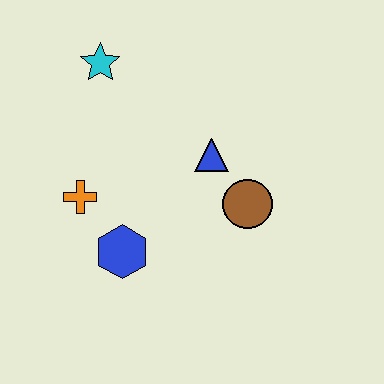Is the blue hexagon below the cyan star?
Yes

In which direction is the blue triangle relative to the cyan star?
The blue triangle is to the right of the cyan star.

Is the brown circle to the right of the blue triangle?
Yes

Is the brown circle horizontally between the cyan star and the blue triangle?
No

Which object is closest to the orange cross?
The blue hexagon is closest to the orange cross.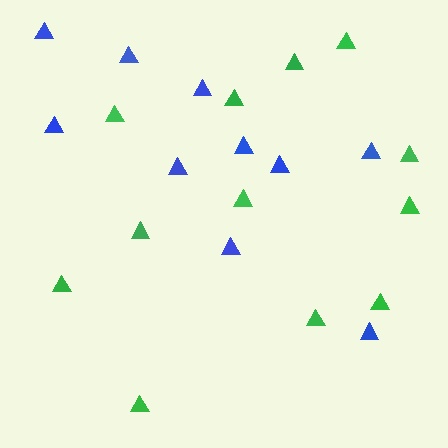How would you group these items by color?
There are 2 groups: one group of blue triangles (10) and one group of green triangles (12).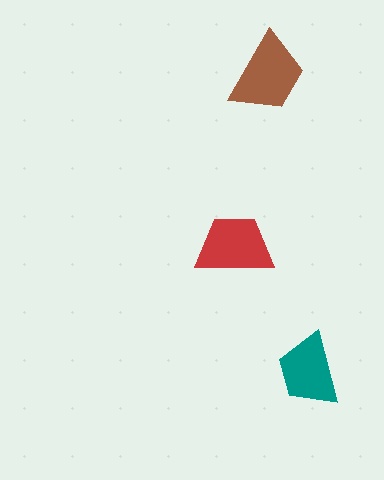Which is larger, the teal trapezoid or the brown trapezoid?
The brown one.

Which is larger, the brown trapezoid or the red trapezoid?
The brown one.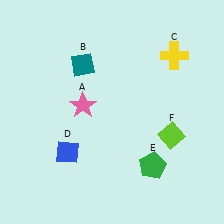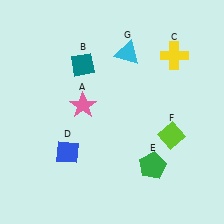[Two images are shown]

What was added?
A cyan triangle (G) was added in Image 2.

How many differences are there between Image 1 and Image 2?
There is 1 difference between the two images.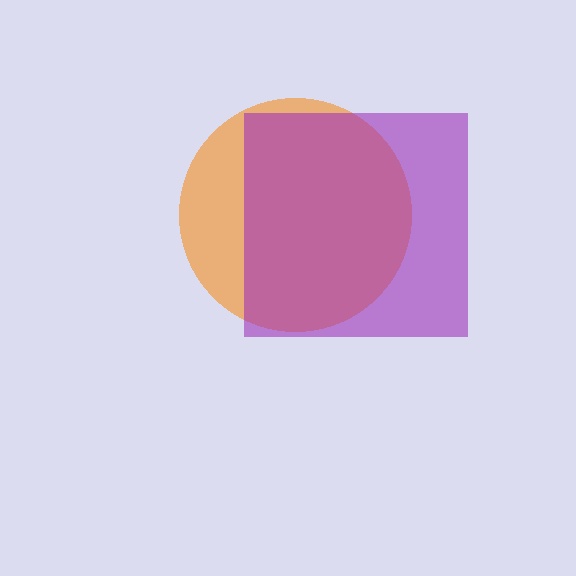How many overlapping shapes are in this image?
There are 2 overlapping shapes in the image.